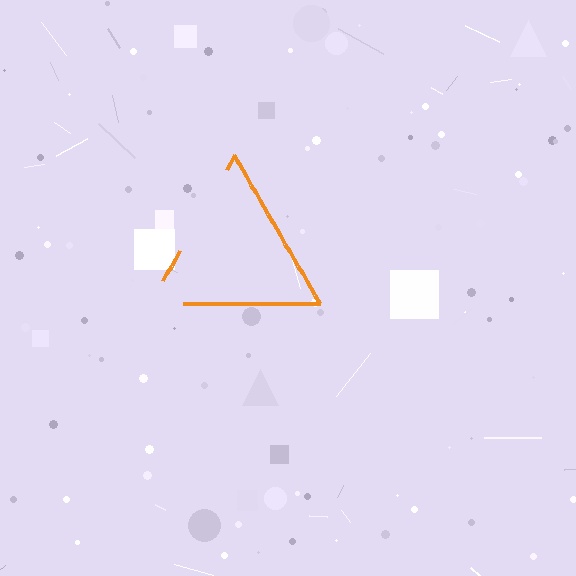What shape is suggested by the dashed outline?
The dashed outline suggests a triangle.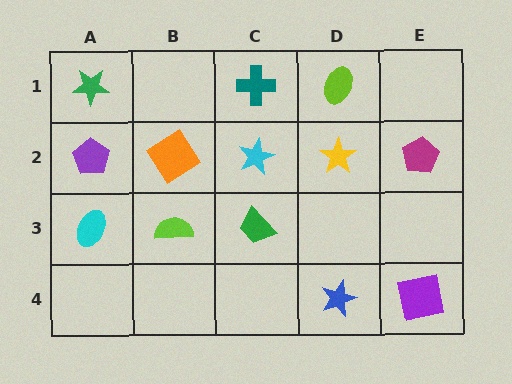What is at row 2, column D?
A yellow star.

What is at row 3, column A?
A cyan ellipse.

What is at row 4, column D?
A blue star.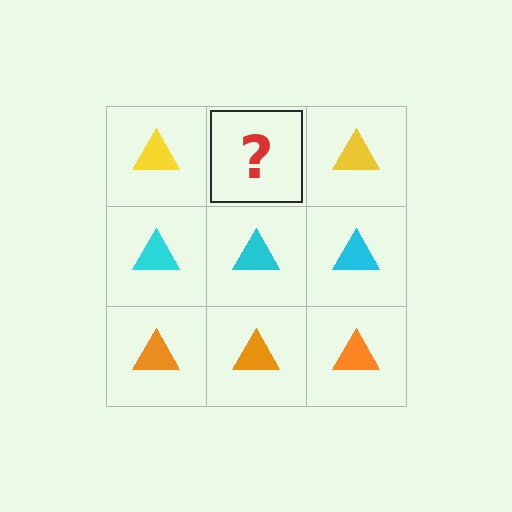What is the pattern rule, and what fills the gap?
The rule is that each row has a consistent color. The gap should be filled with a yellow triangle.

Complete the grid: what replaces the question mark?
The question mark should be replaced with a yellow triangle.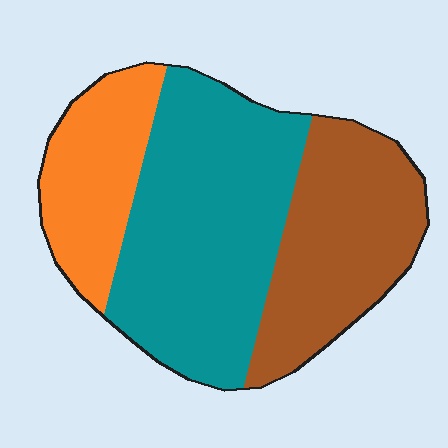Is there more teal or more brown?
Teal.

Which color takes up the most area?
Teal, at roughly 50%.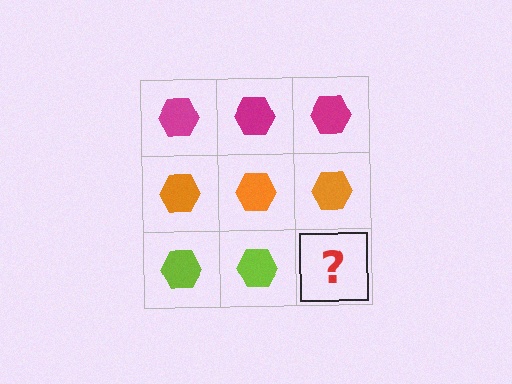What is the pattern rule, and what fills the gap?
The rule is that each row has a consistent color. The gap should be filled with a lime hexagon.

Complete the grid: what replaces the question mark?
The question mark should be replaced with a lime hexagon.